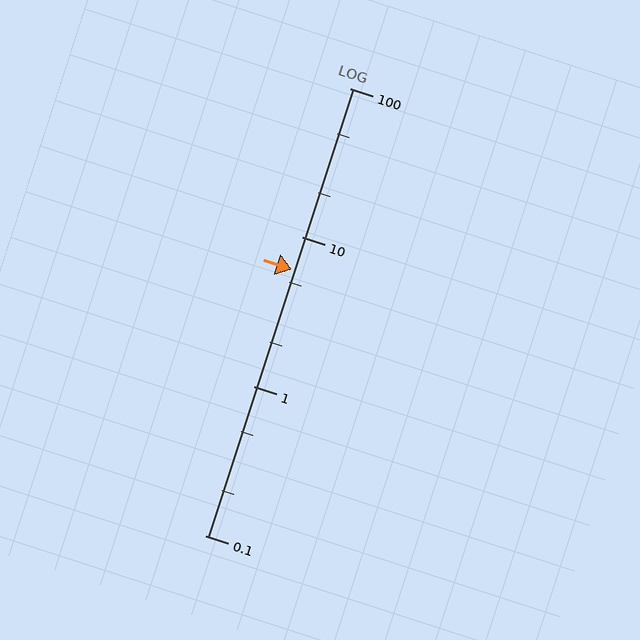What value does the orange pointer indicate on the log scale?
The pointer indicates approximately 6.1.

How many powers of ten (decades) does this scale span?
The scale spans 3 decades, from 0.1 to 100.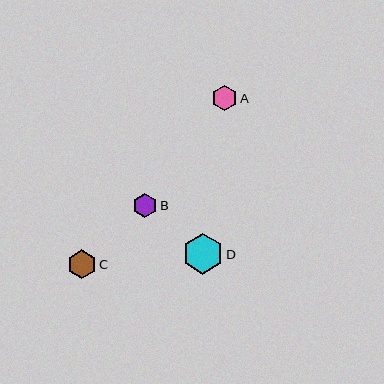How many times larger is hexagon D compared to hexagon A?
Hexagon D is approximately 1.6 times the size of hexagon A.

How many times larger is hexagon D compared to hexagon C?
Hexagon D is approximately 1.4 times the size of hexagon C.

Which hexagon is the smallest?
Hexagon B is the smallest with a size of approximately 24 pixels.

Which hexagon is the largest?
Hexagon D is the largest with a size of approximately 41 pixels.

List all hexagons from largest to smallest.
From largest to smallest: D, C, A, B.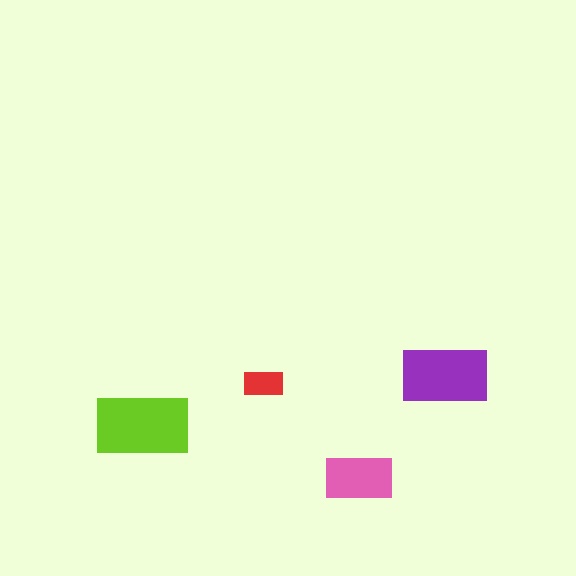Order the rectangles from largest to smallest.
the lime one, the purple one, the pink one, the red one.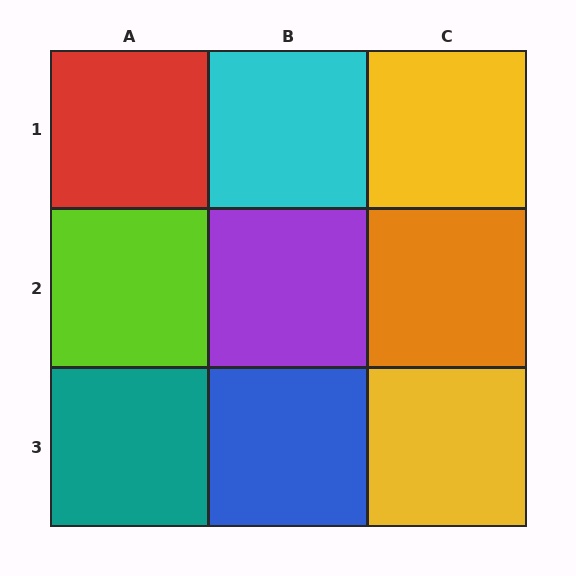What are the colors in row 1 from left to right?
Red, cyan, yellow.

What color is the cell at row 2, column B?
Purple.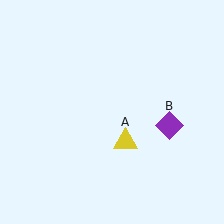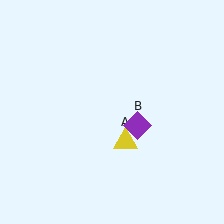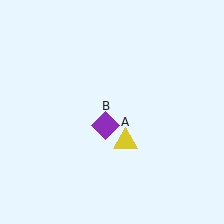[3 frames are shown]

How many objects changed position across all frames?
1 object changed position: purple diamond (object B).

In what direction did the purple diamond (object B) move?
The purple diamond (object B) moved left.